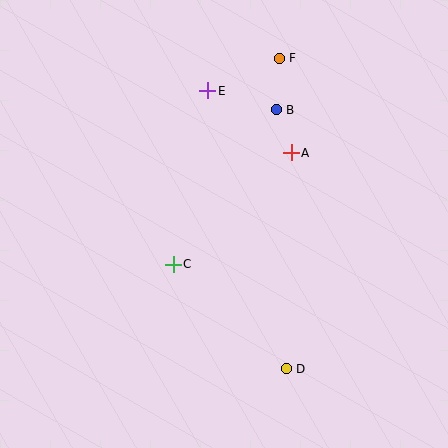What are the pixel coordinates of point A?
Point A is at (291, 153).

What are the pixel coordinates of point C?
Point C is at (173, 264).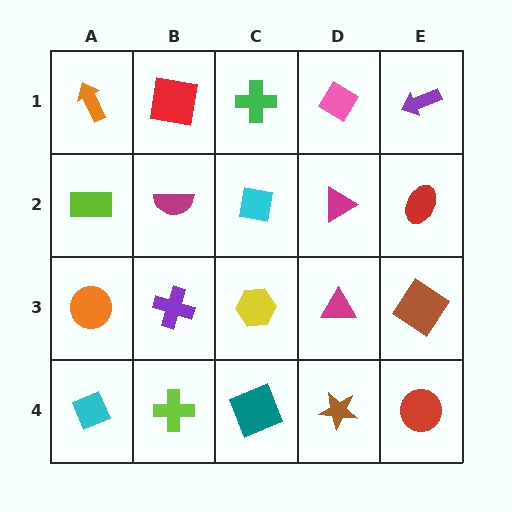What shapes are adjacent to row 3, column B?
A magenta semicircle (row 2, column B), a lime cross (row 4, column B), an orange circle (row 3, column A), a yellow hexagon (row 3, column C).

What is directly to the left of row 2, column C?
A magenta semicircle.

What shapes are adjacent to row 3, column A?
A lime rectangle (row 2, column A), a cyan diamond (row 4, column A), a purple cross (row 3, column B).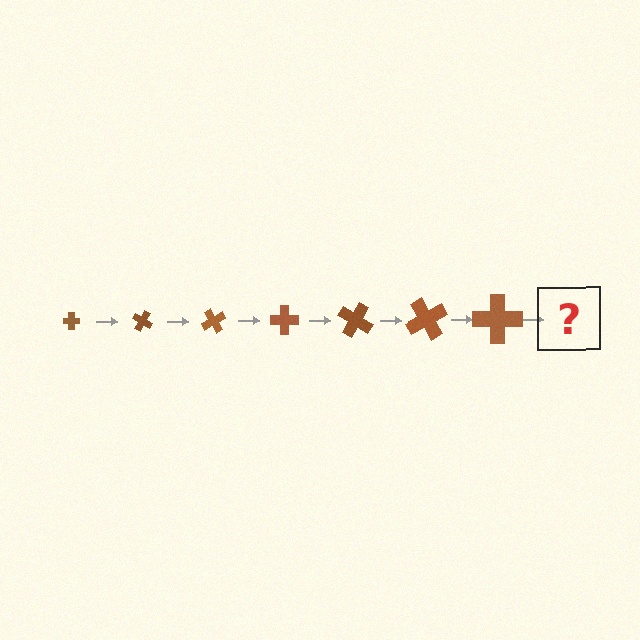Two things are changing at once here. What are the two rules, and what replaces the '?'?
The two rules are that the cross grows larger each step and it rotates 30 degrees each step. The '?' should be a cross, larger than the previous one and rotated 210 degrees from the start.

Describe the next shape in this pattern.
It should be a cross, larger than the previous one and rotated 210 degrees from the start.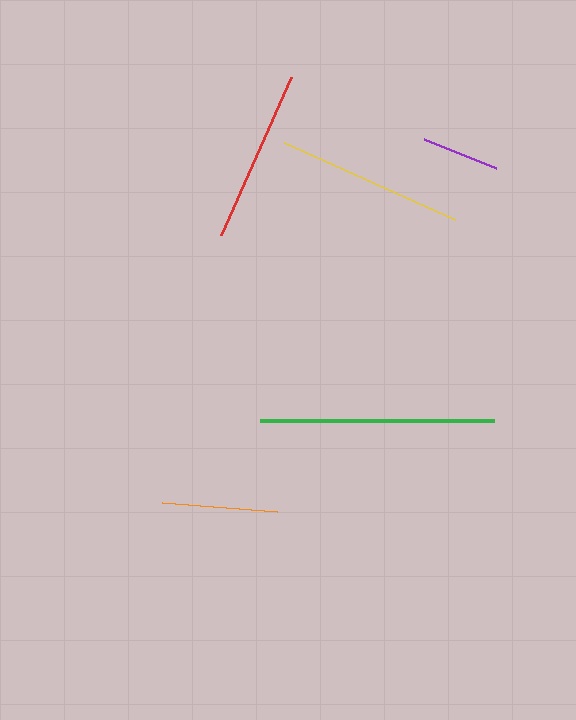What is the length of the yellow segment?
The yellow segment is approximately 187 pixels long.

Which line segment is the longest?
The green line is the longest at approximately 234 pixels.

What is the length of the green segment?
The green segment is approximately 234 pixels long.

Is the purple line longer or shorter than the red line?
The red line is longer than the purple line.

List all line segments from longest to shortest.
From longest to shortest: green, yellow, red, orange, purple.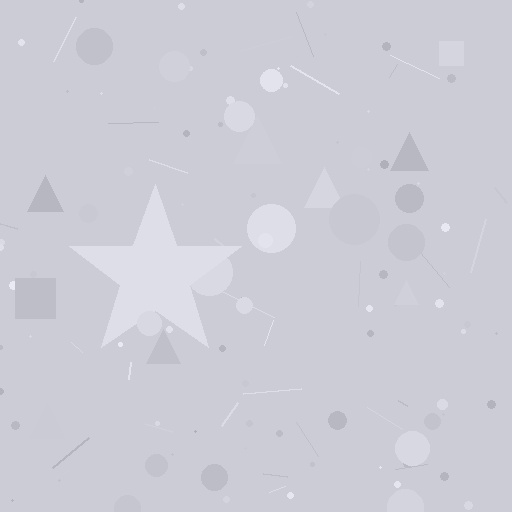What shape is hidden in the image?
A star is hidden in the image.